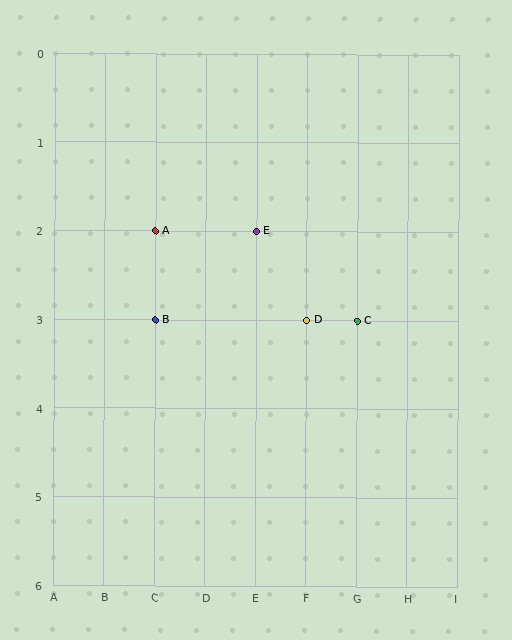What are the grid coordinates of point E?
Point E is at grid coordinates (E, 2).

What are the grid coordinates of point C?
Point C is at grid coordinates (G, 3).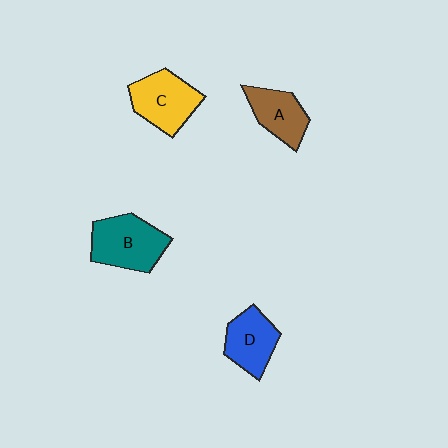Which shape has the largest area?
Shape B (teal).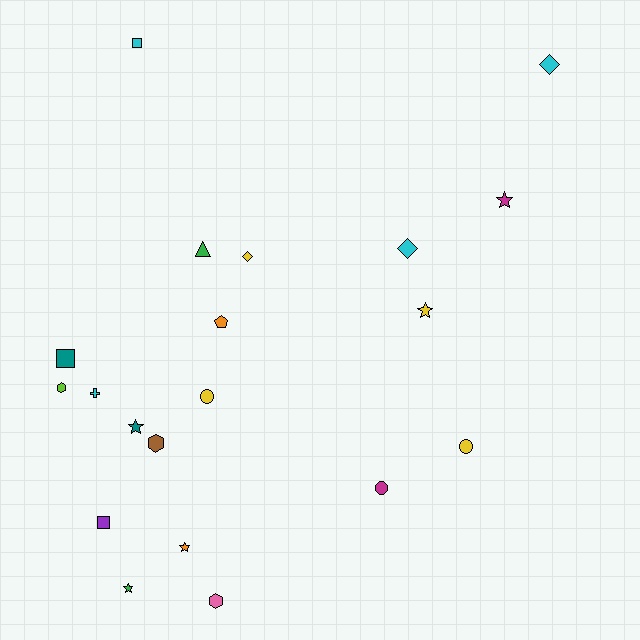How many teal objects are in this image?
There are 2 teal objects.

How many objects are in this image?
There are 20 objects.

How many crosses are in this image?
There is 1 cross.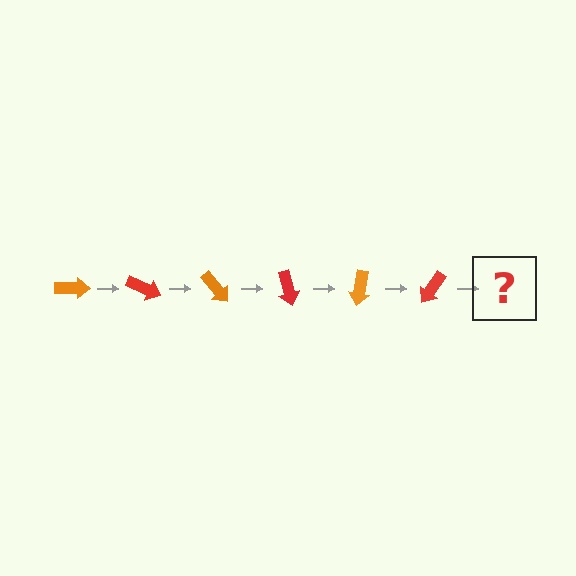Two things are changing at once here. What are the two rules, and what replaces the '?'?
The two rules are that it rotates 25 degrees each step and the color cycles through orange and red. The '?' should be an orange arrow, rotated 150 degrees from the start.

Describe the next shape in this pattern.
It should be an orange arrow, rotated 150 degrees from the start.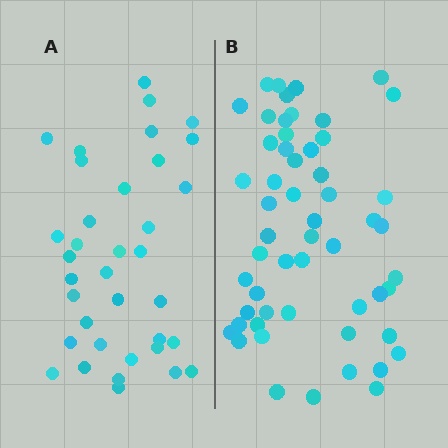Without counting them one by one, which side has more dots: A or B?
Region B (the right region) has more dots.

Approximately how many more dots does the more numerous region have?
Region B has approximately 20 more dots than region A.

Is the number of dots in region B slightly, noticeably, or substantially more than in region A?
Region B has substantially more. The ratio is roughly 1.5 to 1.